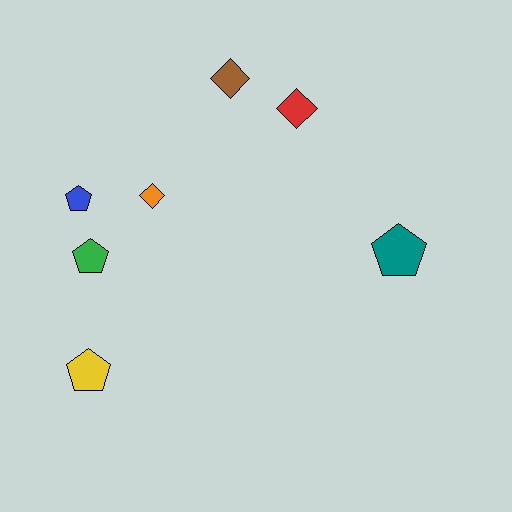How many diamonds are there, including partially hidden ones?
There are 3 diamonds.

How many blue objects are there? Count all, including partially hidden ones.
There is 1 blue object.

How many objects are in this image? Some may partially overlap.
There are 7 objects.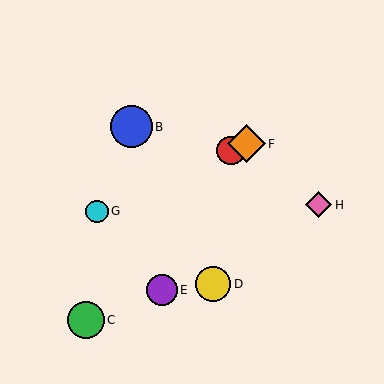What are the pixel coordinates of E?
Object E is at (162, 290).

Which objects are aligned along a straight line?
Objects A, F, G are aligned along a straight line.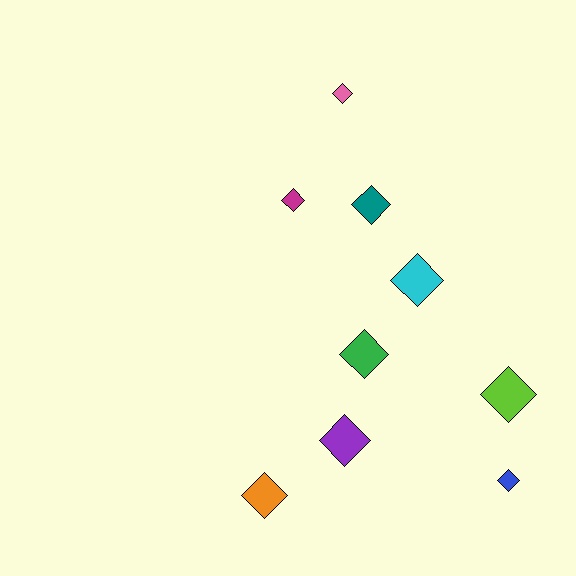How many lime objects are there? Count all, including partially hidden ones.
There is 1 lime object.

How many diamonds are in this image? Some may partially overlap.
There are 9 diamonds.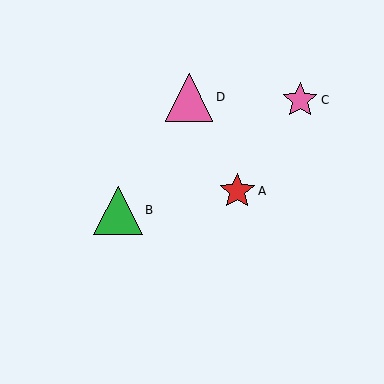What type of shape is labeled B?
Shape B is a green triangle.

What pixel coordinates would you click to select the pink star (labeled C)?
Click at (300, 100) to select the pink star C.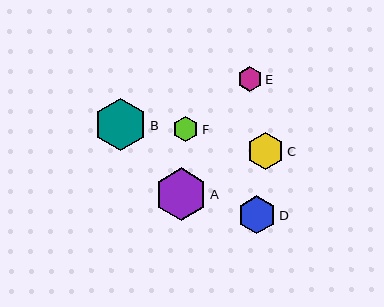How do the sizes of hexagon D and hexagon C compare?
Hexagon D and hexagon C are approximately the same size.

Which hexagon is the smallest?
Hexagon E is the smallest with a size of approximately 24 pixels.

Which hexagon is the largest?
Hexagon B is the largest with a size of approximately 53 pixels.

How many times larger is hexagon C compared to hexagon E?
Hexagon C is approximately 1.5 times the size of hexagon E.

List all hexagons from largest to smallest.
From largest to smallest: B, A, D, C, F, E.